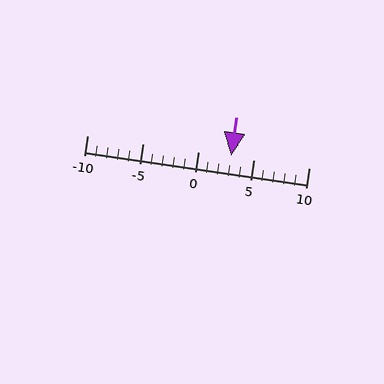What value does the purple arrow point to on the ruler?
The purple arrow points to approximately 3.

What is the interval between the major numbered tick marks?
The major tick marks are spaced 5 units apart.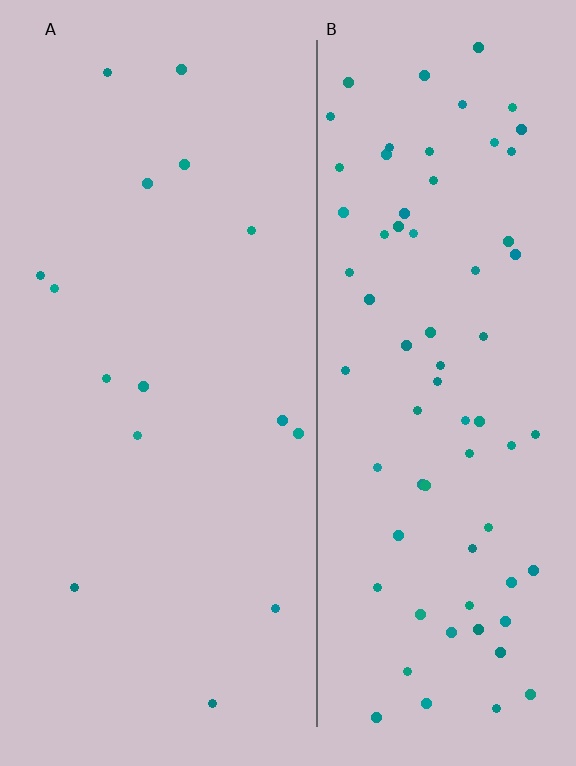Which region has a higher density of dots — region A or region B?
B (the right).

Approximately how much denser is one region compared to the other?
Approximately 4.7× — region B over region A.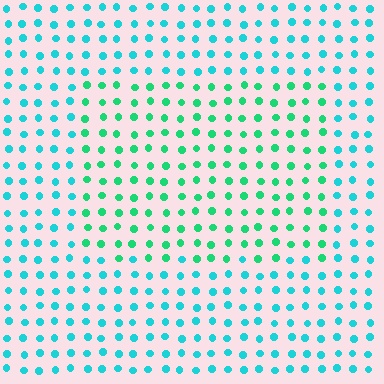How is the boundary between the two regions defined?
The boundary is defined purely by a slight shift in hue (about 33 degrees). Spacing, size, and orientation are identical on both sides.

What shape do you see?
I see a rectangle.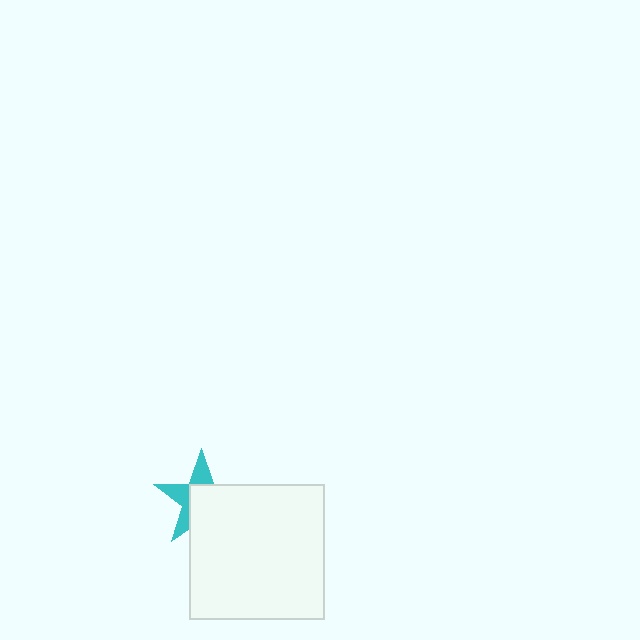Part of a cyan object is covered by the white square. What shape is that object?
It is a star.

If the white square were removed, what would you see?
You would see the complete cyan star.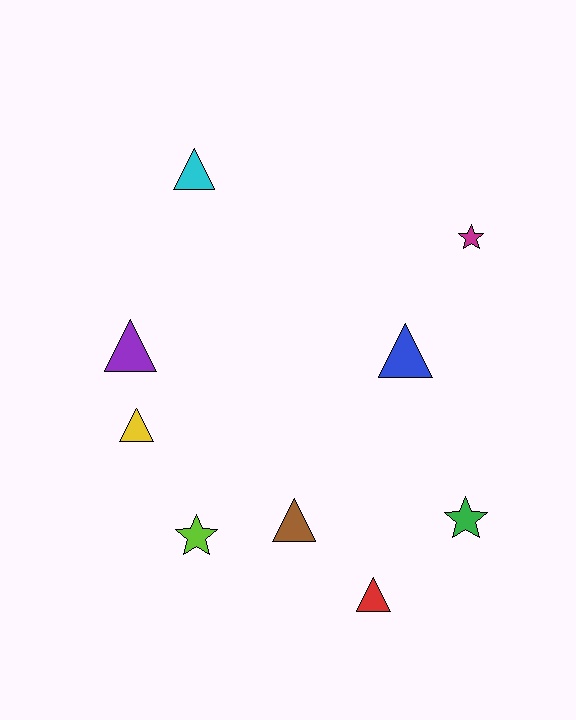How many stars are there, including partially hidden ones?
There are 3 stars.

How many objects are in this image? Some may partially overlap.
There are 9 objects.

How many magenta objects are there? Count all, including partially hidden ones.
There is 1 magenta object.